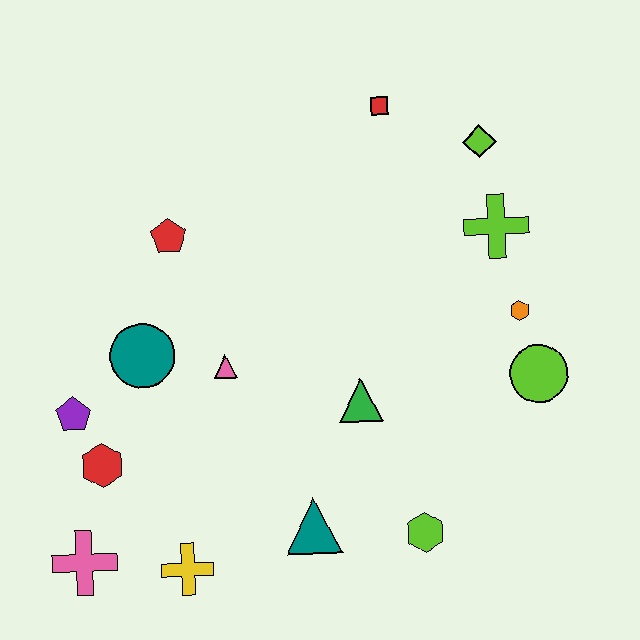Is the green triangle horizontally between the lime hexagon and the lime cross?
No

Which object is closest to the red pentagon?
The teal circle is closest to the red pentagon.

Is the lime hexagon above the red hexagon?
No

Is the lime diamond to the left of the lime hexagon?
No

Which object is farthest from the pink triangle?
The lime diamond is farthest from the pink triangle.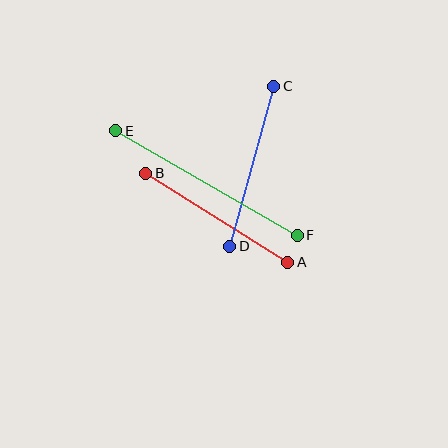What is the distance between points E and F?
The distance is approximately 209 pixels.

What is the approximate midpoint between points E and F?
The midpoint is at approximately (206, 183) pixels.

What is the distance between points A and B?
The distance is approximately 168 pixels.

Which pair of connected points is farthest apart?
Points E and F are farthest apart.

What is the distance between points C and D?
The distance is approximately 166 pixels.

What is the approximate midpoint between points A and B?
The midpoint is at approximately (217, 218) pixels.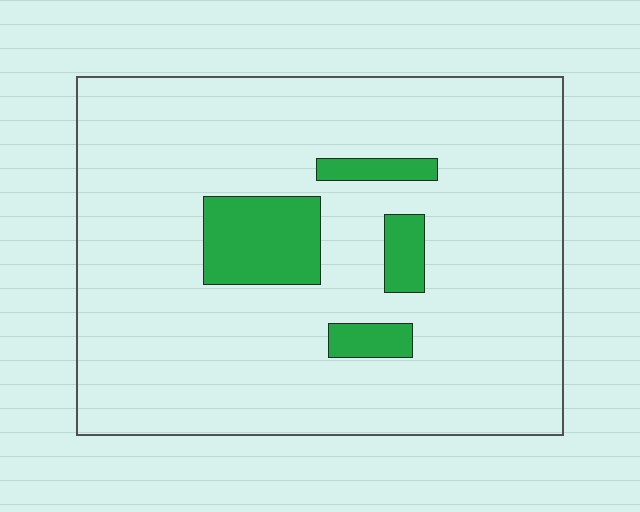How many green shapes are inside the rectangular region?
4.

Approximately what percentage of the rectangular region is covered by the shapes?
Approximately 10%.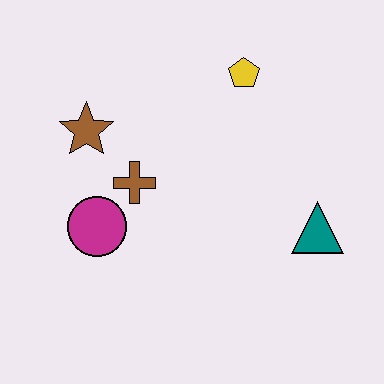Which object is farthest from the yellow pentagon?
The magenta circle is farthest from the yellow pentagon.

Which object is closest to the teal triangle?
The yellow pentagon is closest to the teal triangle.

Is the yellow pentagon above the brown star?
Yes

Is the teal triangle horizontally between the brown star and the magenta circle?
No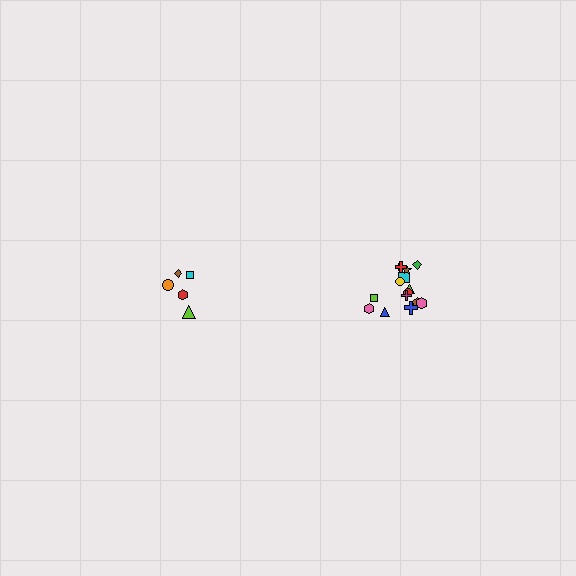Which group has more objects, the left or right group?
The right group.